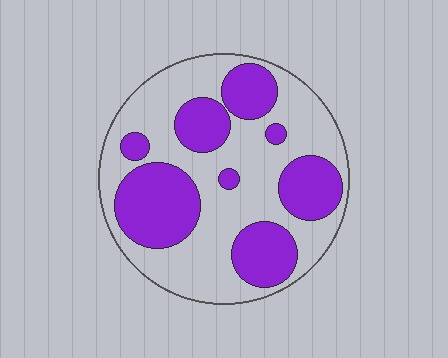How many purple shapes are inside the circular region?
8.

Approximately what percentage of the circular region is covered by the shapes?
Approximately 40%.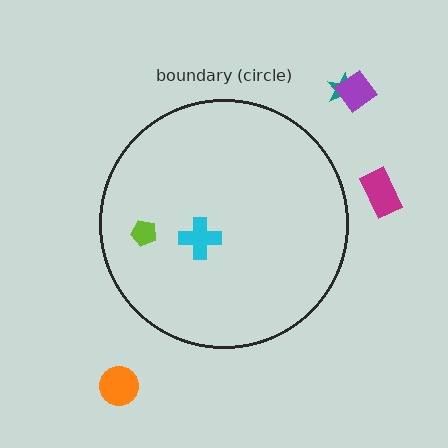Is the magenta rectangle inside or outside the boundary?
Outside.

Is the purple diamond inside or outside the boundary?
Outside.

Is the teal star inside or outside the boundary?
Outside.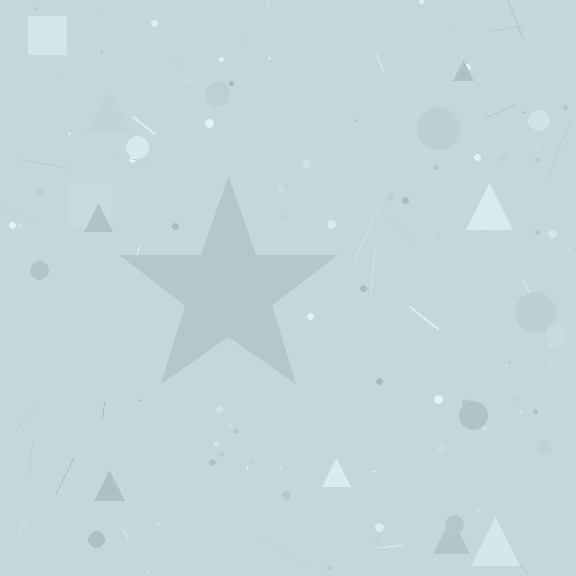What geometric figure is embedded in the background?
A star is embedded in the background.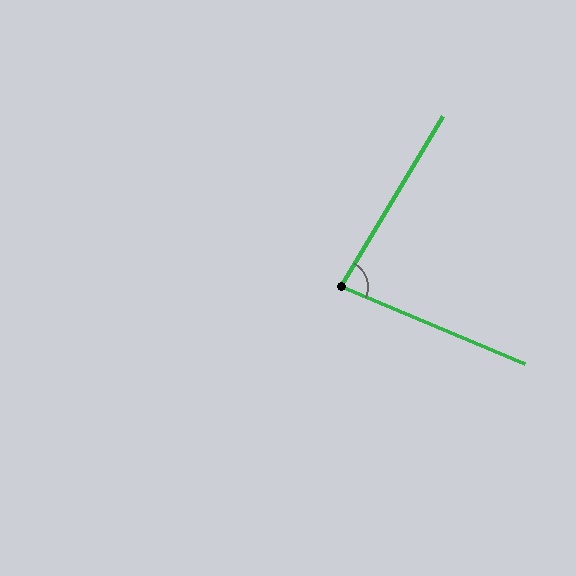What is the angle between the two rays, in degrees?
Approximately 82 degrees.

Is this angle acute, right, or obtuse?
It is acute.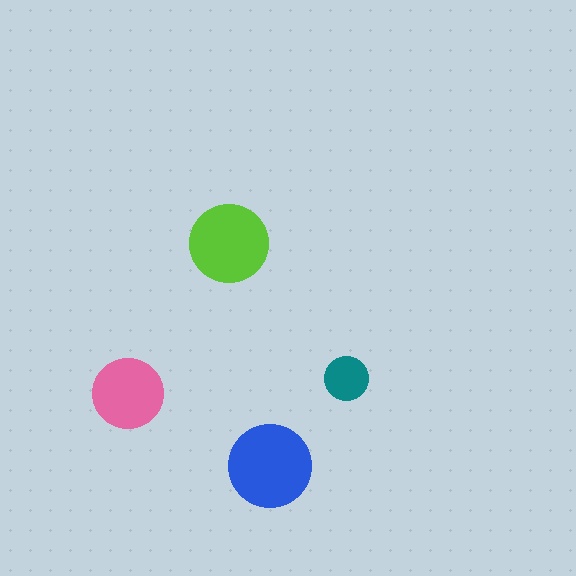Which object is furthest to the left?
The pink circle is leftmost.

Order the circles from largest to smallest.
the blue one, the lime one, the pink one, the teal one.